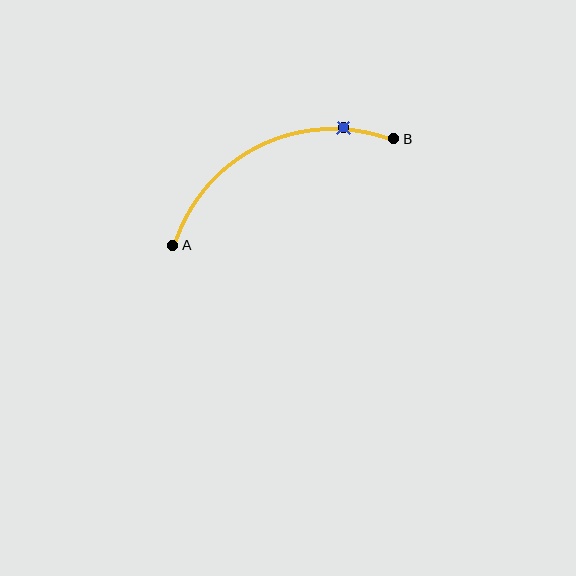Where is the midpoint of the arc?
The arc midpoint is the point on the curve farthest from the straight line joining A and B. It sits above that line.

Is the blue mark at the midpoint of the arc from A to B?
No. The blue mark lies on the arc but is closer to endpoint B. The arc midpoint would be at the point on the curve equidistant along the arc from both A and B.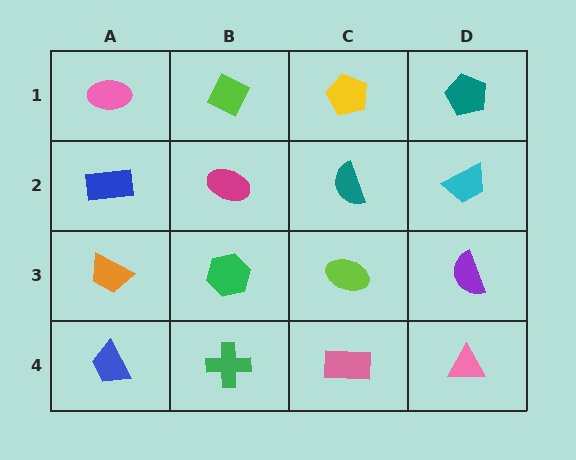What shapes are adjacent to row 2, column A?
A pink ellipse (row 1, column A), an orange trapezoid (row 3, column A), a magenta ellipse (row 2, column B).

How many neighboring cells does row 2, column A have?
3.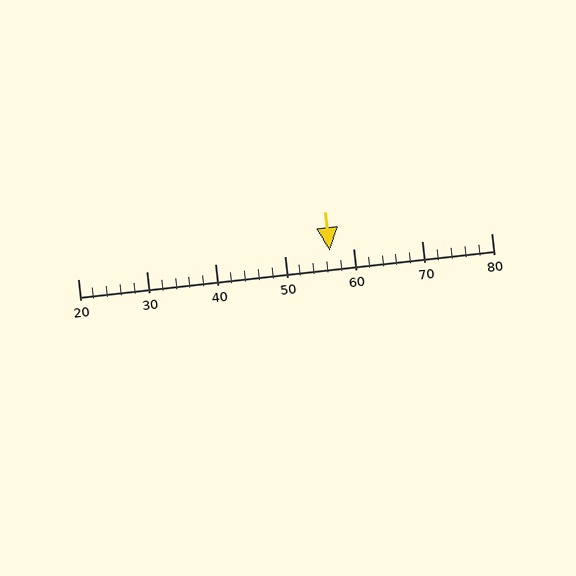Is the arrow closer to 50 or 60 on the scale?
The arrow is closer to 60.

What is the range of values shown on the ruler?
The ruler shows values from 20 to 80.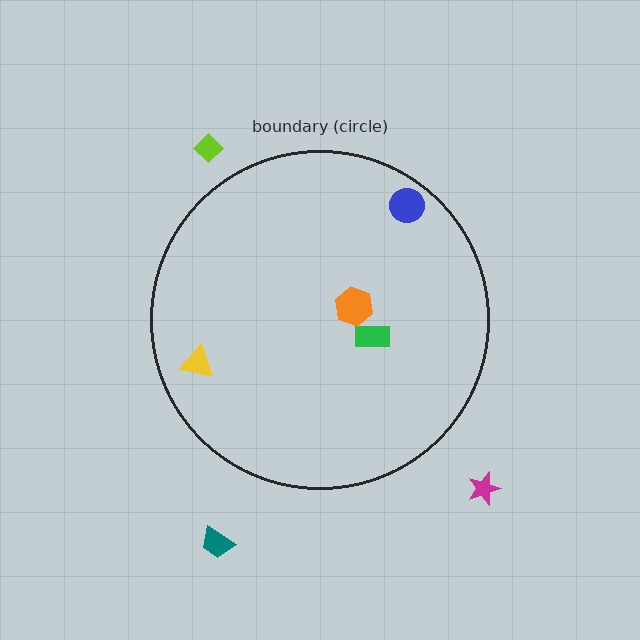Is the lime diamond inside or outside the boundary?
Outside.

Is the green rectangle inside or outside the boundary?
Inside.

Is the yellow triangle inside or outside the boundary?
Inside.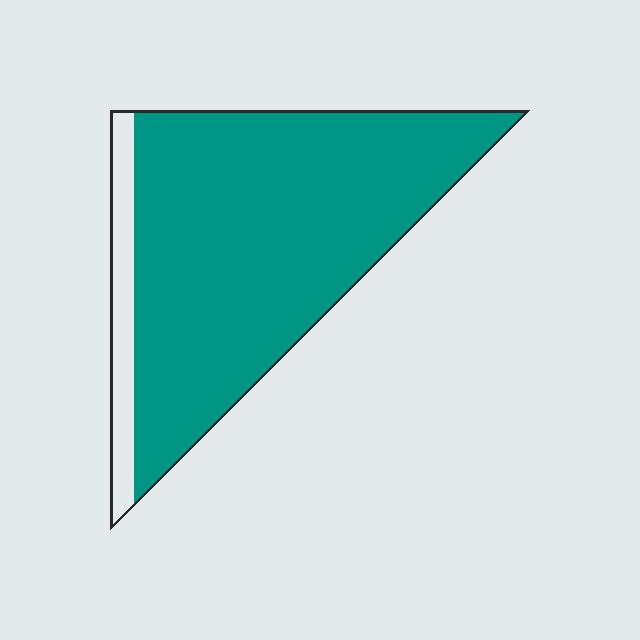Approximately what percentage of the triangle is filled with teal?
Approximately 90%.